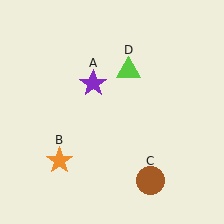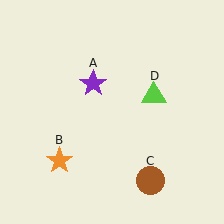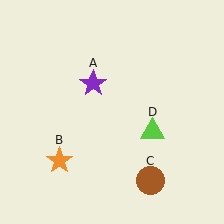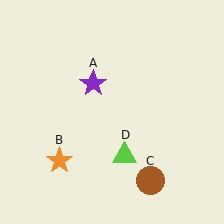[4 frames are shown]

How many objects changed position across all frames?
1 object changed position: lime triangle (object D).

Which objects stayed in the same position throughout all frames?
Purple star (object A) and orange star (object B) and brown circle (object C) remained stationary.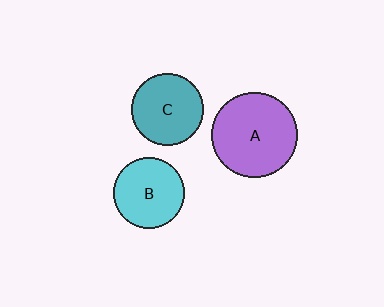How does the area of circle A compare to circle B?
Approximately 1.4 times.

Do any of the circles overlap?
No, none of the circles overlap.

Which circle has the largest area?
Circle A (purple).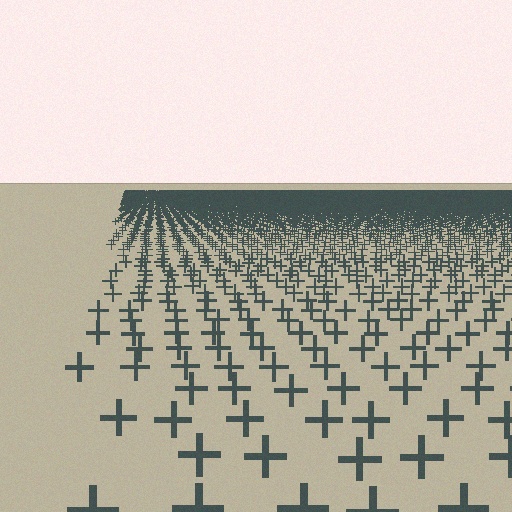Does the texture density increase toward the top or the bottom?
Density increases toward the top.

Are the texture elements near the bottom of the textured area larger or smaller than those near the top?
Larger. Near the bottom, elements are closer to the viewer and appear at a bigger on-screen size.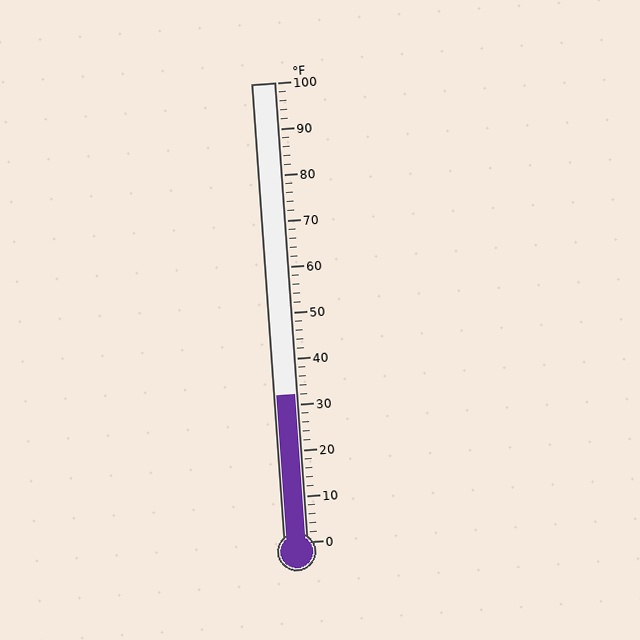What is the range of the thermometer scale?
The thermometer scale ranges from 0°F to 100°F.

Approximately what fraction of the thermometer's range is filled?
The thermometer is filled to approximately 30% of its range.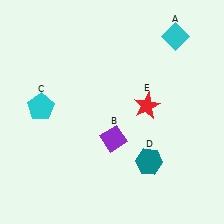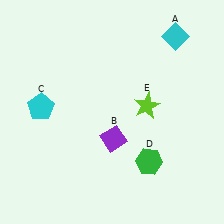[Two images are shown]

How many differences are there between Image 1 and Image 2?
There are 2 differences between the two images.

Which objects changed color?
D changed from teal to green. E changed from red to lime.